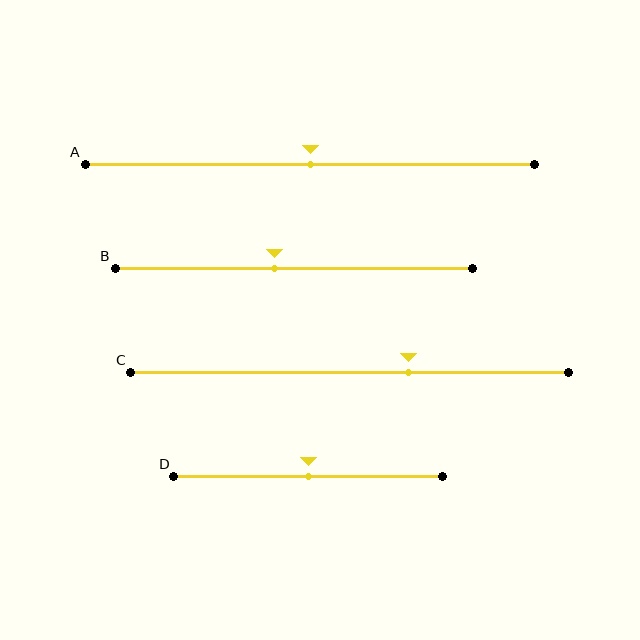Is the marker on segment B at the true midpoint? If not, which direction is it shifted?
No, the marker on segment B is shifted to the left by about 5% of the segment length.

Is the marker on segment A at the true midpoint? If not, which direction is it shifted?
Yes, the marker on segment A is at the true midpoint.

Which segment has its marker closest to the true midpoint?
Segment A has its marker closest to the true midpoint.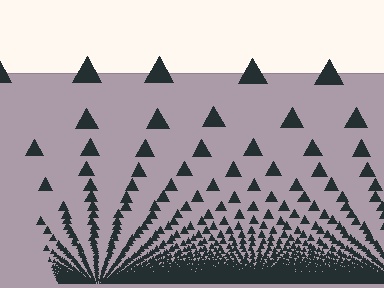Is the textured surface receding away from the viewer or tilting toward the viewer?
The surface appears to tilt toward the viewer. Texture elements get larger and sparser toward the top.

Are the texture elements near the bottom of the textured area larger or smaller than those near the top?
Smaller. The gradient is inverted — elements near the bottom are smaller and denser.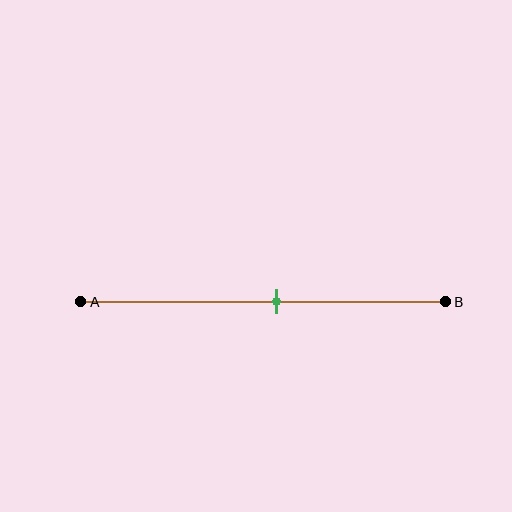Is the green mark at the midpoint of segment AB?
No, the mark is at about 55% from A, not at the 50% midpoint.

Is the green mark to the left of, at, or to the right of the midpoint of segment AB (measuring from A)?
The green mark is to the right of the midpoint of segment AB.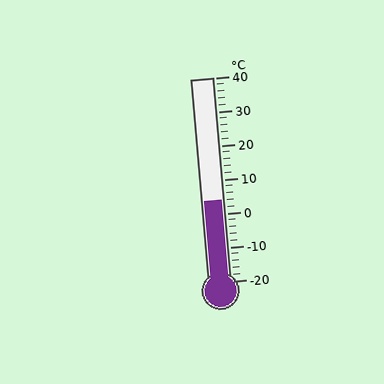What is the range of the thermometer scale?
The thermometer scale ranges from -20°C to 40°C.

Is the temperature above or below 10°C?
The temperature is below 10°C.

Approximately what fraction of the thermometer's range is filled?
The thermometer is filled to approximately 40% of its range.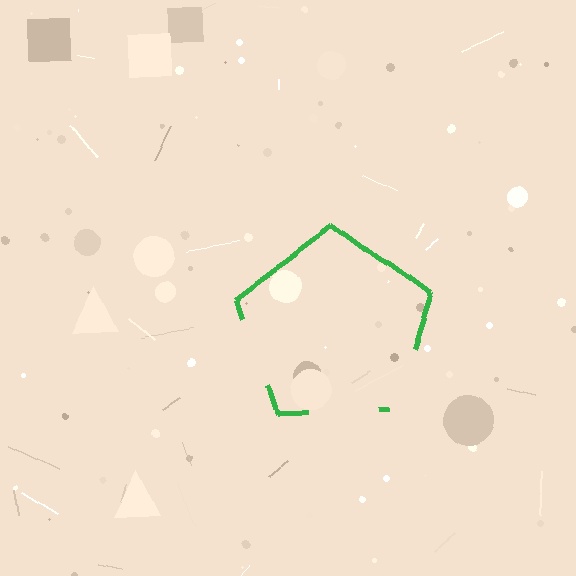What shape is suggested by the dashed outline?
The dashed outline suggests a pentagon.